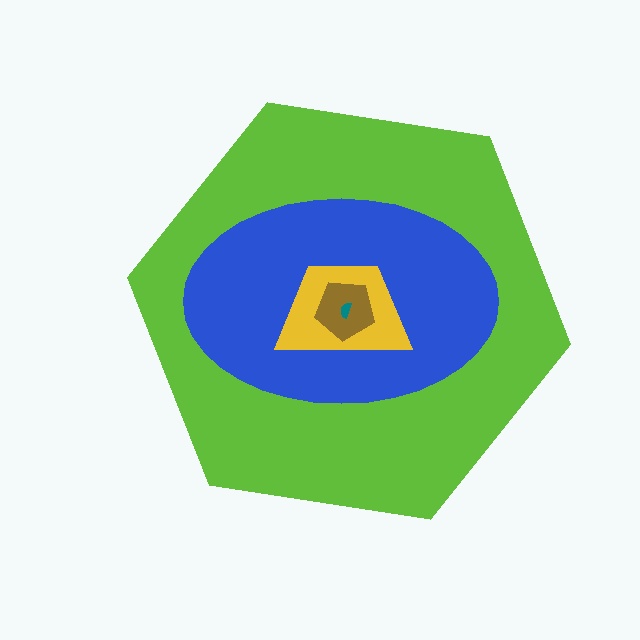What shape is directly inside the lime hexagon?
The blue ellipse.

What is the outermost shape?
The lime hexagon.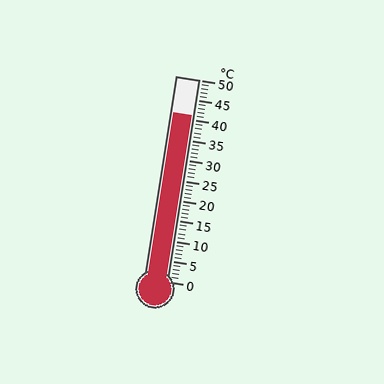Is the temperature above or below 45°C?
The temperature is below 45°C.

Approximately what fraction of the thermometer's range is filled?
The thermometer is filled to approximately 80% of its range.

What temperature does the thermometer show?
The thermometer shows approximately 41°C.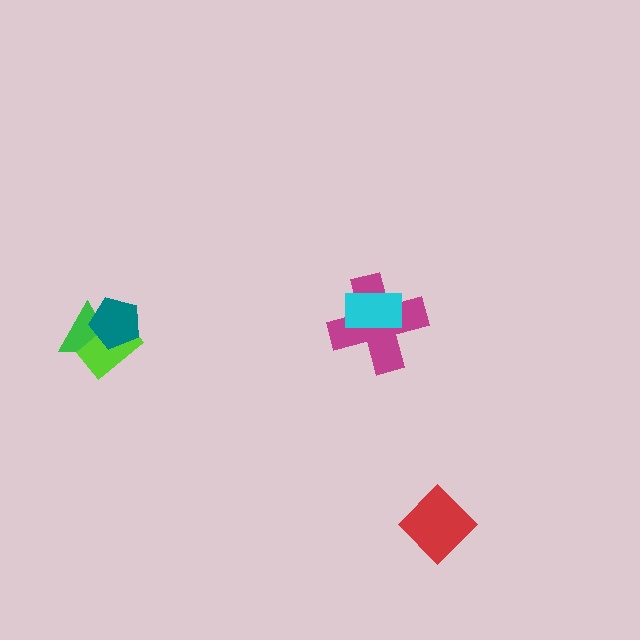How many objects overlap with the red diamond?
0 objects overlap with the red diamond.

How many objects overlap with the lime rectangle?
2 objects overlap with the lime rectangle.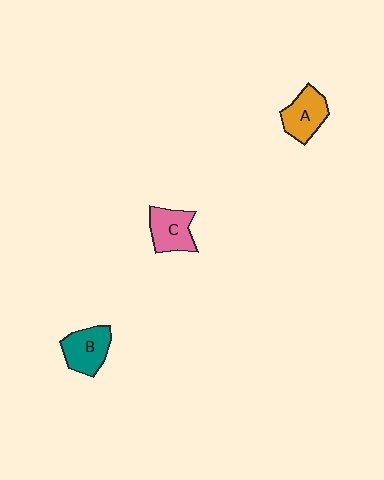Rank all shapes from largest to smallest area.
From largest to smallest: B (teal), A (orange), C (pink).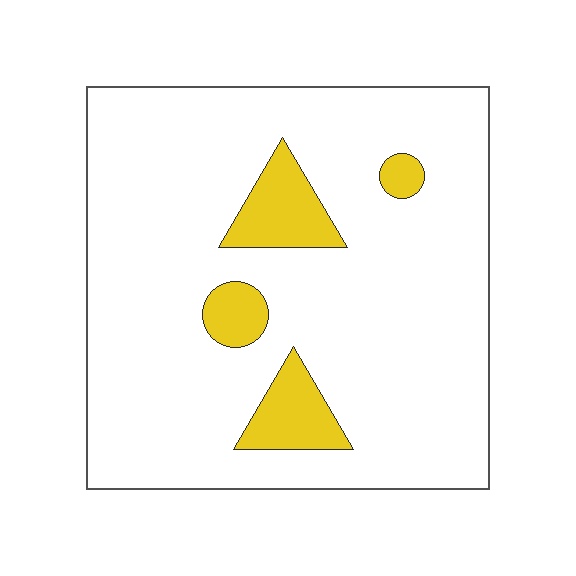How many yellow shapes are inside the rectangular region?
4.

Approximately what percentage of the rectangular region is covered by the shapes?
Approximately 10%.